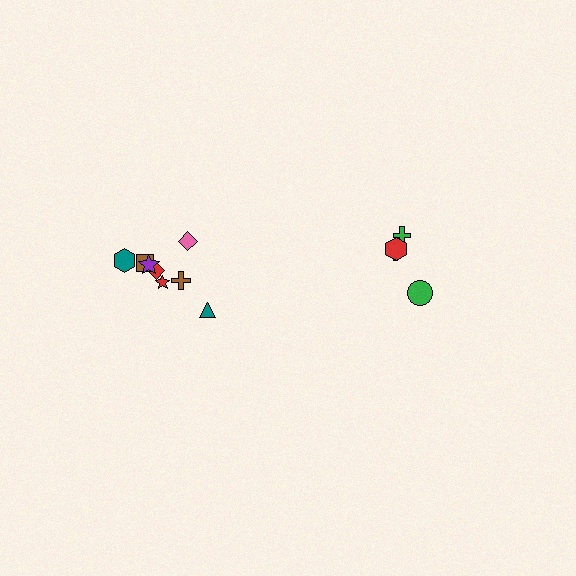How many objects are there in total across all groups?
There are 12 objects.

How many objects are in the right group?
There are 4 objects.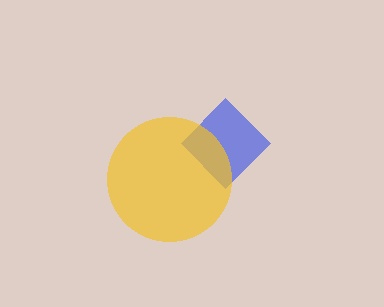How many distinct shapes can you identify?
There are 2 distinct shapes: a blue diamond, a yellow circle.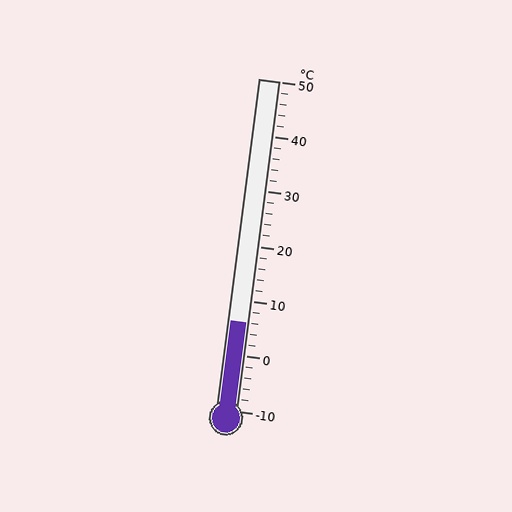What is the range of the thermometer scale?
The thermometer scale ranges from -10°C to 50°C.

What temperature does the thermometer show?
The thermometer shows approximately 6°C.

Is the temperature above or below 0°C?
The temperature is above 0°C.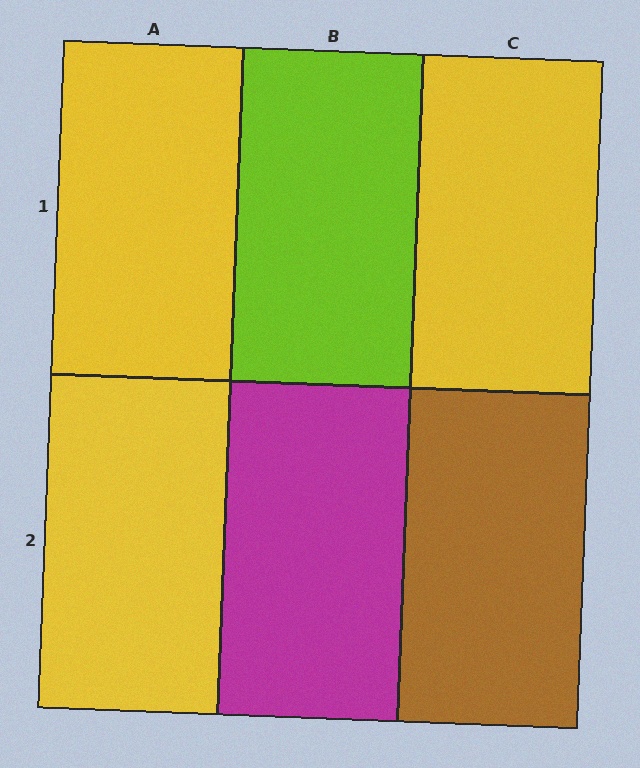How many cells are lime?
1 cell is lime.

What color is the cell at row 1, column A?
Yellow.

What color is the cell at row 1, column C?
Yellow.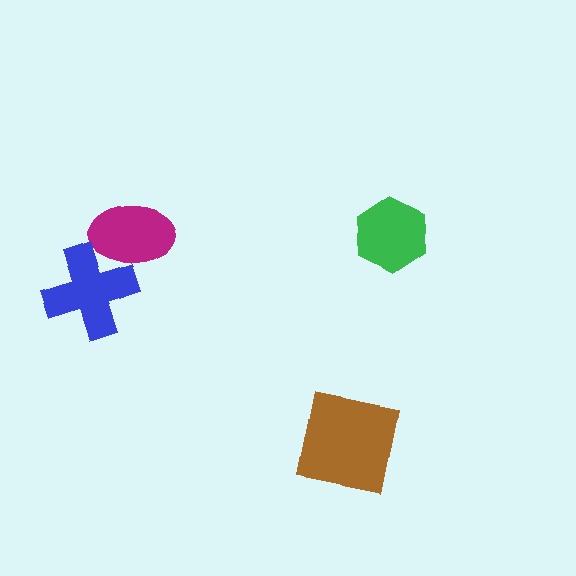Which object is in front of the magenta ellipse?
The blue cross is in front of the magenta ellipse.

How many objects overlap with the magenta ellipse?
1 object overlaps with the magenta ellipse.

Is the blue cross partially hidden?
No, no other shape covers it.